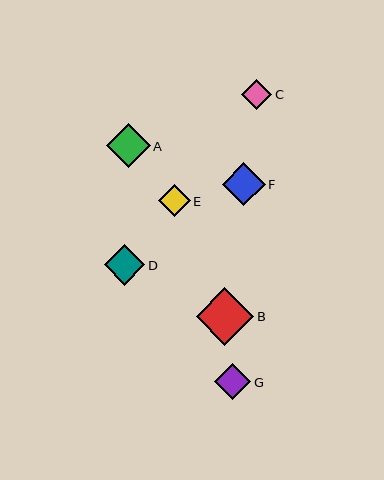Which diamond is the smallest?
Diamond C is the smallest with a size of approximately 30 pixels.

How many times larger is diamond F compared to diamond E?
Diamond F is approximately 1.3 times the size of diamond E.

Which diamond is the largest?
Diamond B is the largest with a size of approximately 58 pixels.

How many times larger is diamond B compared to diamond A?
Diamond B is approximately 1.3 times the size of diamond A.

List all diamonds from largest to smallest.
From largest to smallest: B, A, F, D, G, E, C.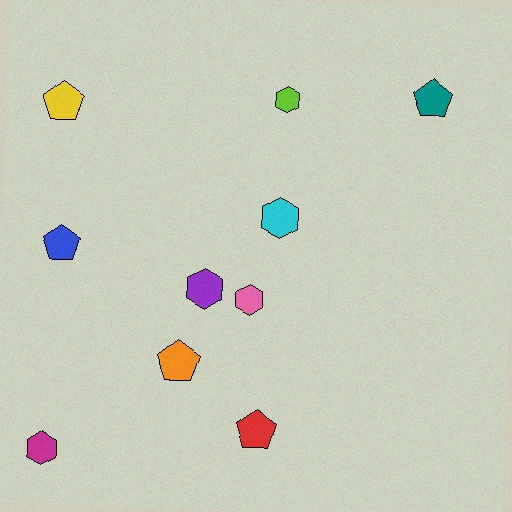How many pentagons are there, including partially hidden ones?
There are 5 pentagons.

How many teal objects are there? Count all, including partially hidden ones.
There is 1 teal object.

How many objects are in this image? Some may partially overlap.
There are 10 objects.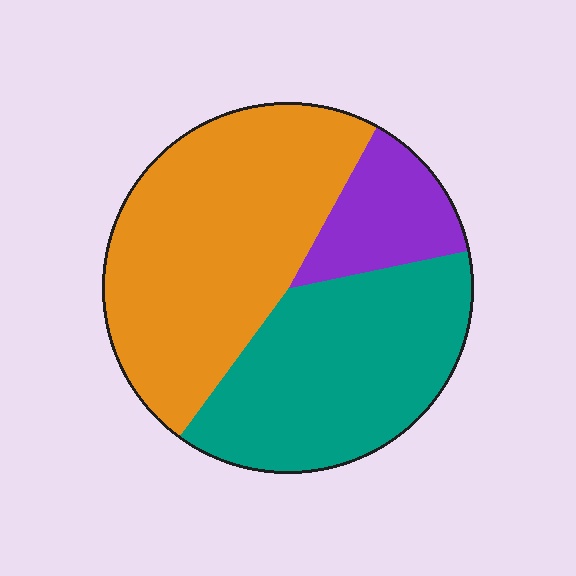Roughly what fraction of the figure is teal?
Teal takes up between a third and a half of the figure.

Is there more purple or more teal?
Teal.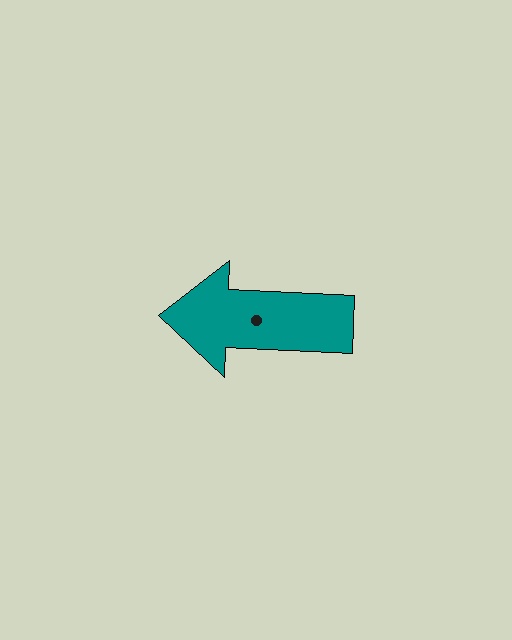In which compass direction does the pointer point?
West.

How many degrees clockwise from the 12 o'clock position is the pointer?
Approximately 273 degrees.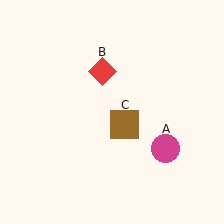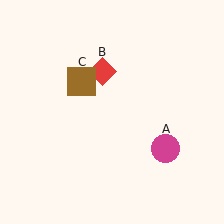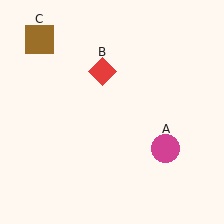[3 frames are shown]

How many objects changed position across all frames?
1 object changed position: brown square (object C).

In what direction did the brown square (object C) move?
The brown square (object C) moved up and to the left.